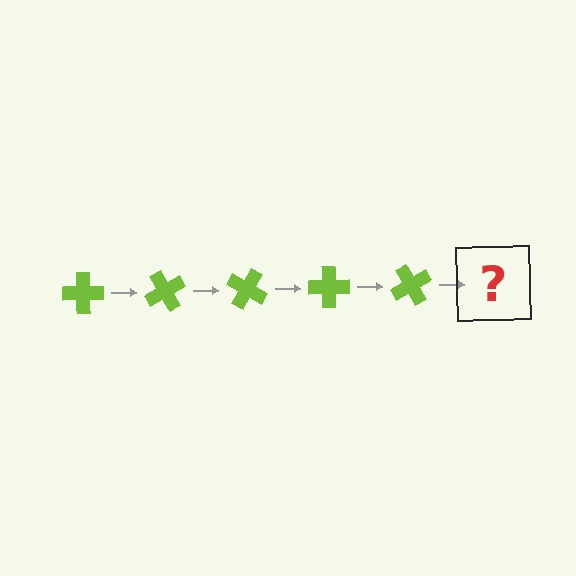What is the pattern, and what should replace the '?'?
The pattern is that the cross rotates 60 degrees each step. The '?' should be a lime cross rotated 300 degrees.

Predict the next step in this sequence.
The next step is a lime cross rotated 300 degrees.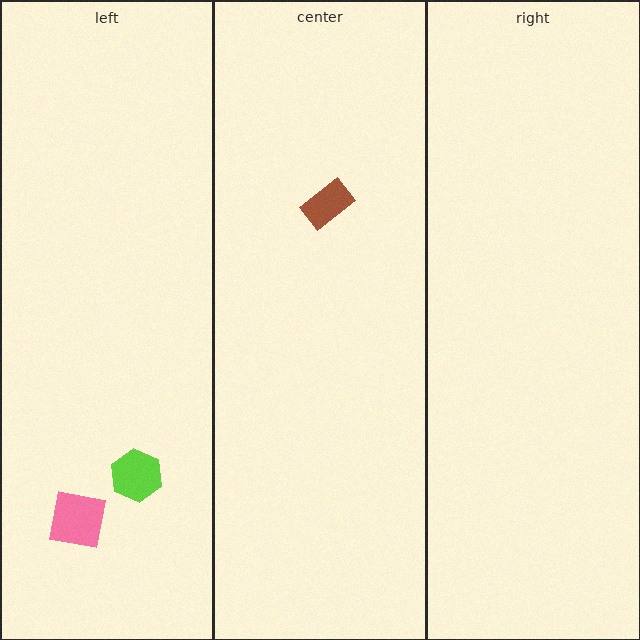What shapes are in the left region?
The lime hexagon, the pink square.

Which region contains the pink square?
The left region.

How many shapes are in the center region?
1.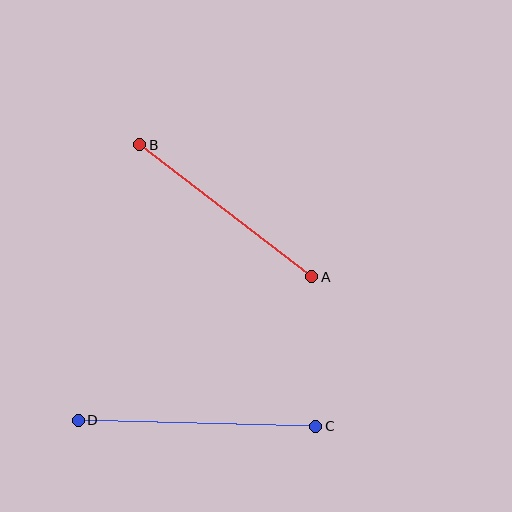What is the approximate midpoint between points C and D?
The midpoint is at approximately (197, 423) pixels.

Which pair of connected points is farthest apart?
Points C and D are farthest apart.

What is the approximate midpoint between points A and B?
The midpoint is at approximately (226, 211) pixels.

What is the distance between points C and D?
The distance is approximately 238 pixels.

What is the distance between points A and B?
The distance is approximately 217 pixels.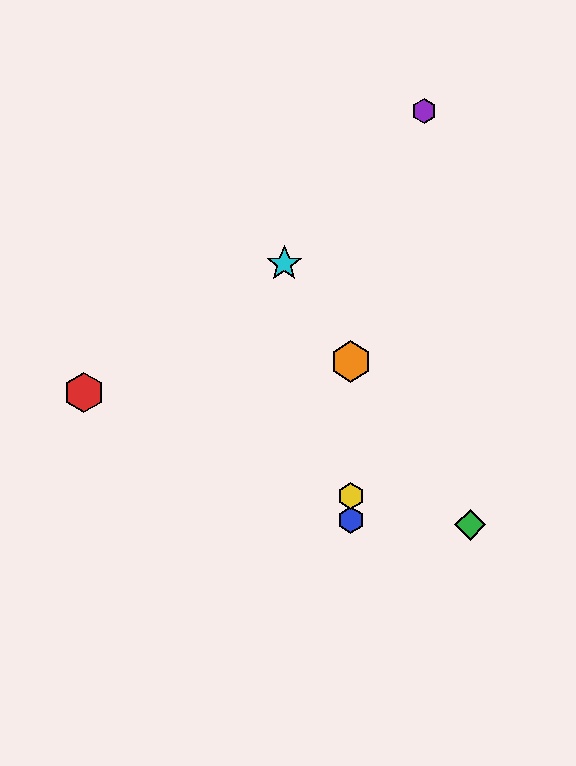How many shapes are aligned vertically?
3 shapes (the blue hexagon, the yellow hexagon, the orange hexagon) are aligned vertically.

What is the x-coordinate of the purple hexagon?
The purple hexagon is at x≈424.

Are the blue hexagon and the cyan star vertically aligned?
No, the blue hexagon is at x≈351 and the cyan star is at x≈284.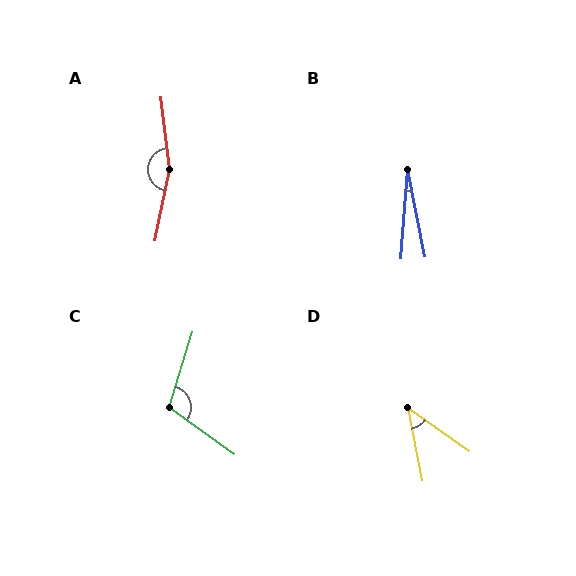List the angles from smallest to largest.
B (15°), D (44°), C (109°), A (162°).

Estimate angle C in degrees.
Approximately 109 degrees.